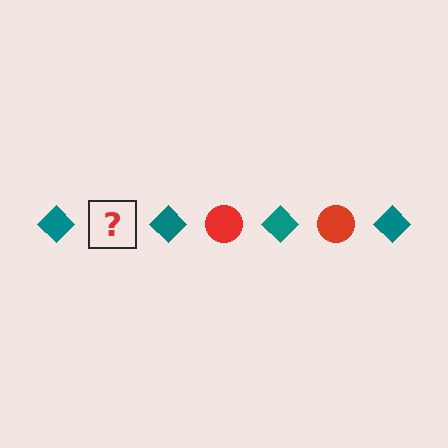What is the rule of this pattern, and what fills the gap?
The rule is that the pattern alternates between teal diamond and red circle. The gap should be filled with a red circle.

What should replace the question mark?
The question mark should be replaced with a red circle.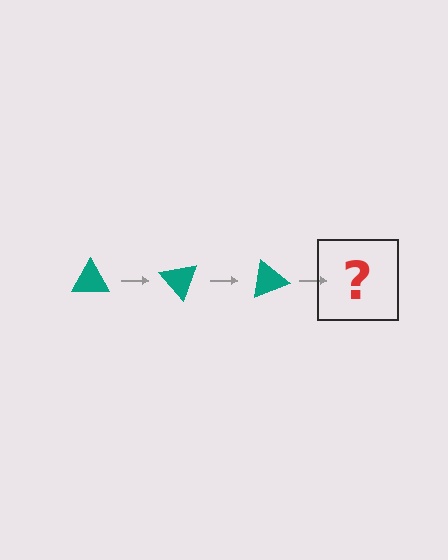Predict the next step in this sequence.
The next step is a teal triangle rotated 150 degrees.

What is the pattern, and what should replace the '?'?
The pattern is that the triangle rotates 50 degrees each step. The '?' should be a teal triangle rotated 150 degrees.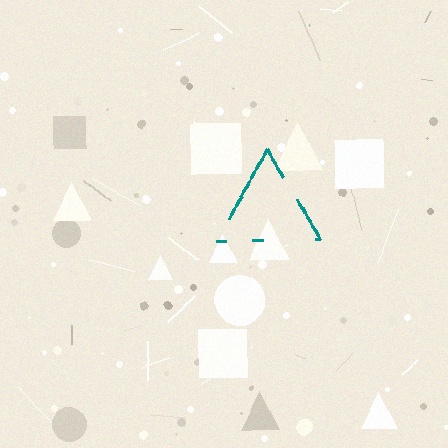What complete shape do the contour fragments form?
The contour fragments form a triangle.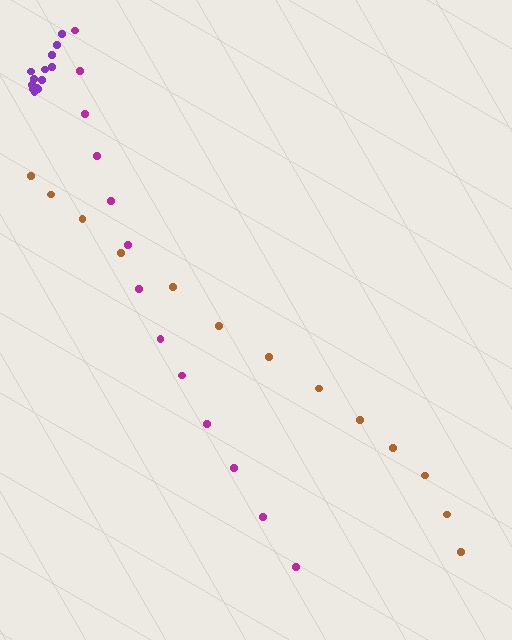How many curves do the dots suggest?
There are 3 distinct paths.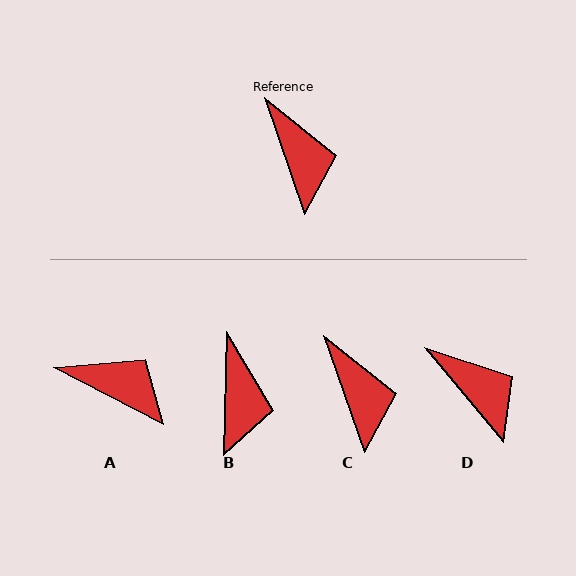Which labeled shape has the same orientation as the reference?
C.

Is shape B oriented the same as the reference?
No, it is off by about 21 degrees.